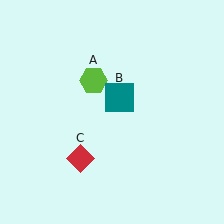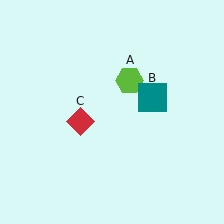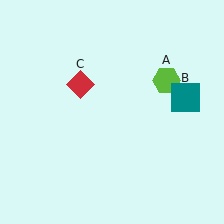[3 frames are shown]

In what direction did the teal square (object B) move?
The teal square (object B) moved right.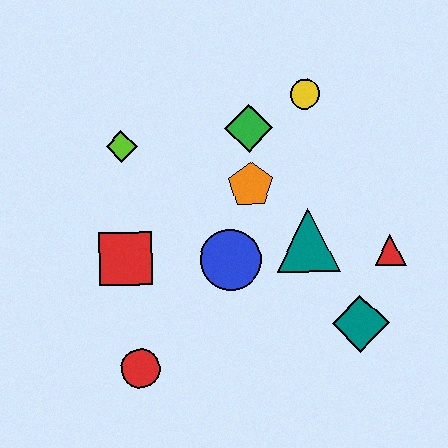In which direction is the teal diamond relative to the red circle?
The teal diamond is to the right of the red circle.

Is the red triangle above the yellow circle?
No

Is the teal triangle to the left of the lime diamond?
No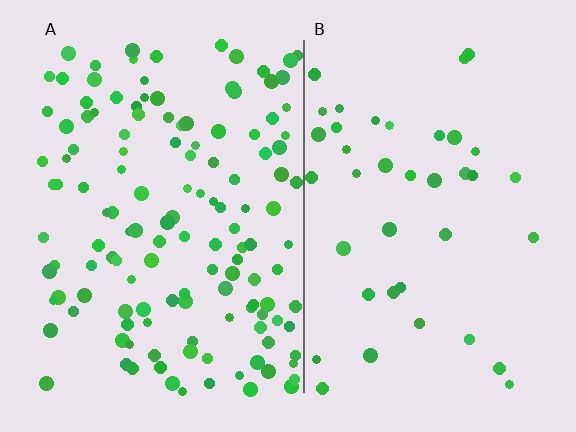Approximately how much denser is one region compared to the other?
Approximately 3.2× — region A over region B.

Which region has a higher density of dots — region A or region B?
A (the left).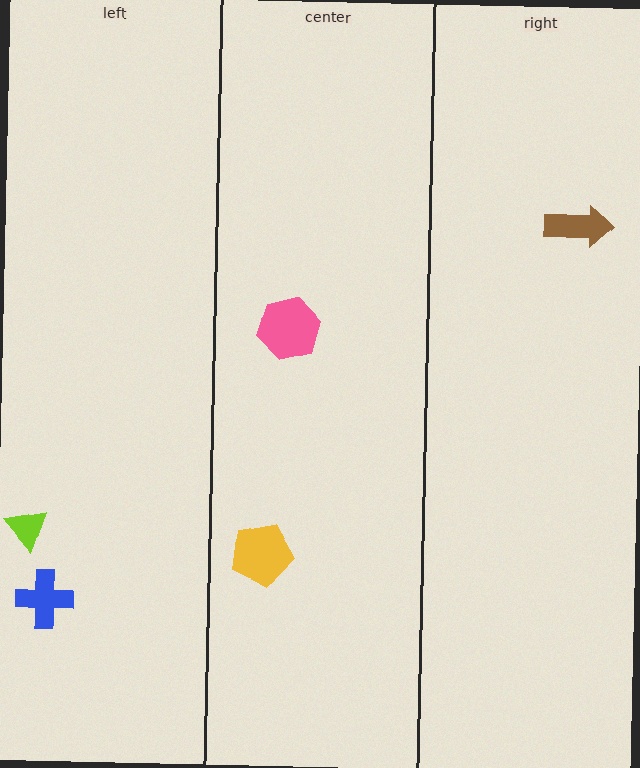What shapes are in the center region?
The pink hexagon, the yellow pentagon.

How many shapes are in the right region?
1.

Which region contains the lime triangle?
The left region.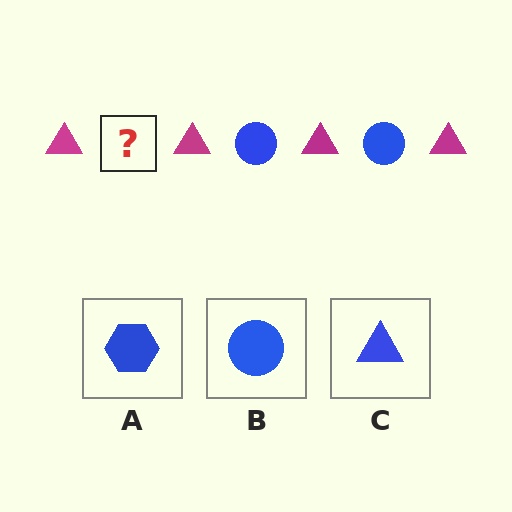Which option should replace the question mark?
Option B.